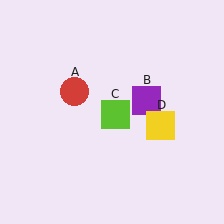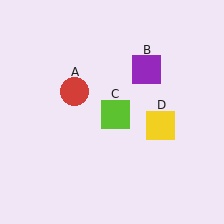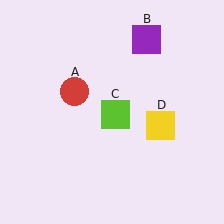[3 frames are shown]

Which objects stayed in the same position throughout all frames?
Red circle (object A) and lime square (object C) and yellow square (object D) remained stationary.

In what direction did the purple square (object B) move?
The purple square (object B) moved up.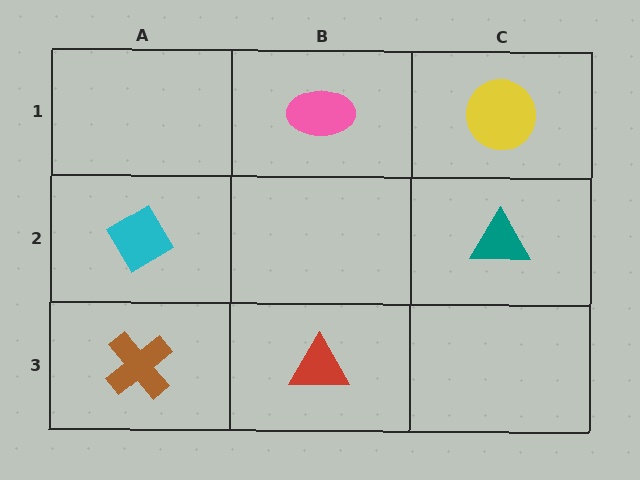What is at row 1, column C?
A yellow circle.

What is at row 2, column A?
A cyan diamond.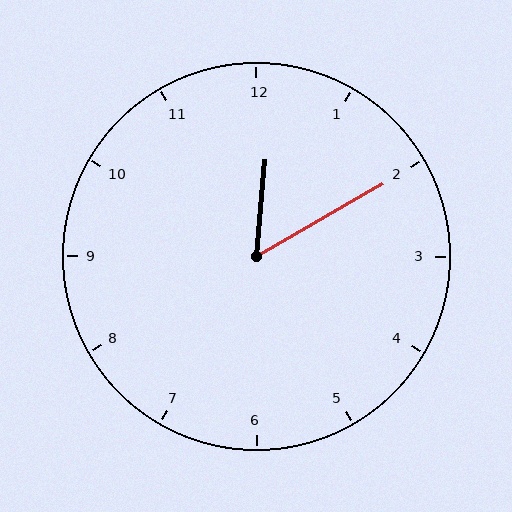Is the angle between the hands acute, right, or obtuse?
It is acute.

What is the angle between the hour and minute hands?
Approximately 55 degrees.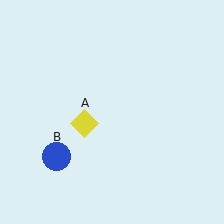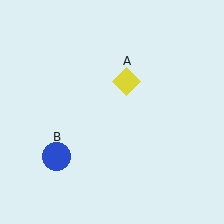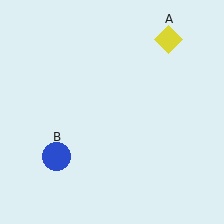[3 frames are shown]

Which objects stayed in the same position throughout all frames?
Blue circle (object B) remained stationary.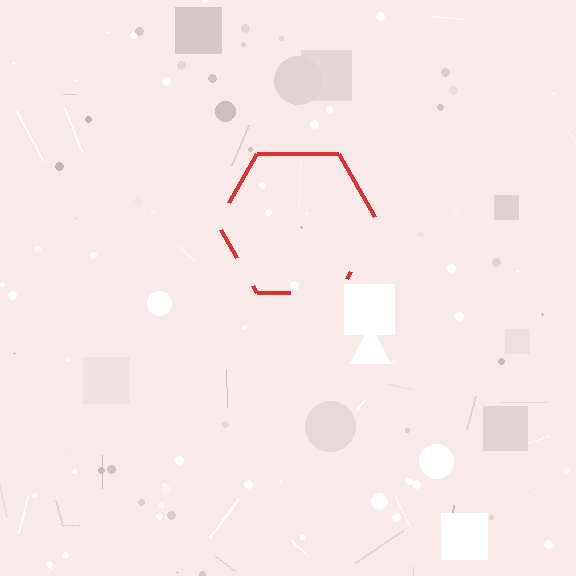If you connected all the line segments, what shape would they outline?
They would outline a hexagon.